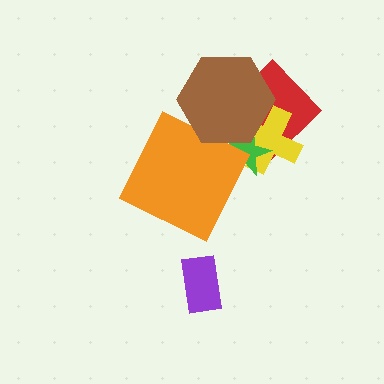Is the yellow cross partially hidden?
Yes, it is partially covered by another shape.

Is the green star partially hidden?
Yes, it is partially covered by another shape.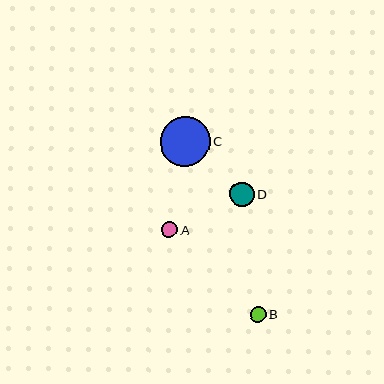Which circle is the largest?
Circle C is the largest with a size of approximately 50 pixels.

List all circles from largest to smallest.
From largest to smallest: C, D, A, B.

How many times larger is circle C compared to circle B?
Circle C is approximately 3.2 times the size of circle B.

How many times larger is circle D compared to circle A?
Circle D is approximately 1.6 times the size of circle A.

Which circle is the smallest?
Circle B is the smallest with a size of approximately 15 pixels.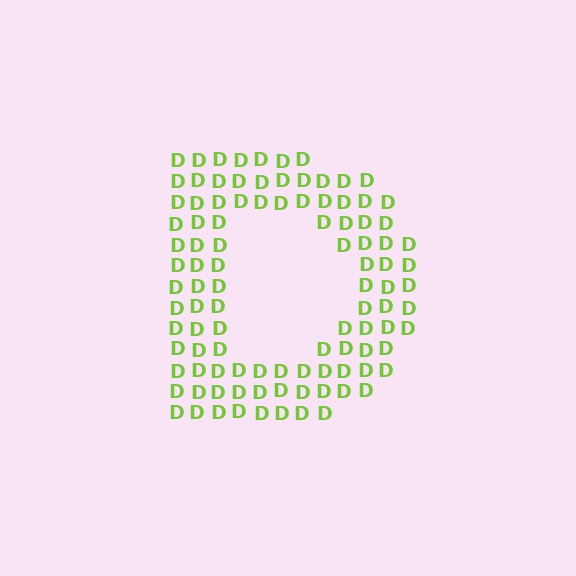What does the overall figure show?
The overall figure shows the letter D.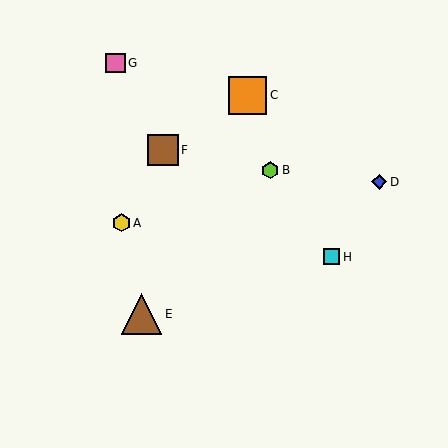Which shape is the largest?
The brown triangle (labeled E) is the largest.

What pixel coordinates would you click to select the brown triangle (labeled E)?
Click at (141, 314) to select the brown triangle E.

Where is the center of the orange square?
The center of the orange square is at (248, 95).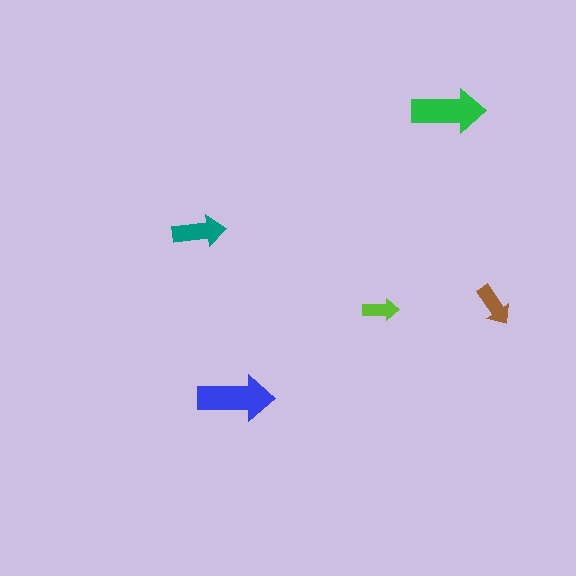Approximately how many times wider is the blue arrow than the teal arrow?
About 1.5 times wider.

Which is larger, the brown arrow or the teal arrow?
The teal one.